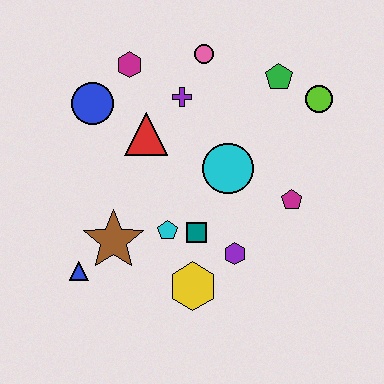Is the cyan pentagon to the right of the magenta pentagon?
No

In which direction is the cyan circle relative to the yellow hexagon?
The cyan circle is above the yellow hexagon.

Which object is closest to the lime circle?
The green pentagon is closest to the lime circle.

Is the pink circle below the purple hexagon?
No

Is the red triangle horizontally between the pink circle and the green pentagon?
No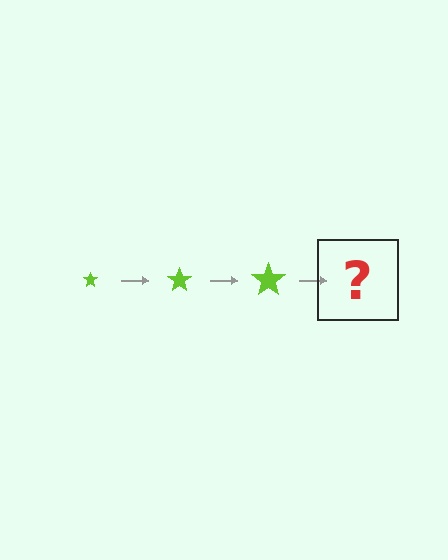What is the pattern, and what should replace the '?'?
The pattern is that the star gets progressively larger each step. The '?' should be a lime star, larger than the previous one.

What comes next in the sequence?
The next element should be a lime star, larger than the previous one.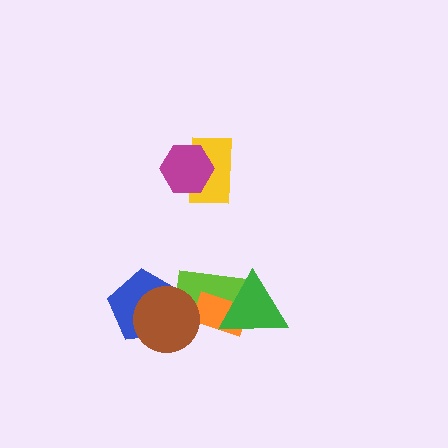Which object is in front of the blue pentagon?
The brown circle is in front of the blue pentagon.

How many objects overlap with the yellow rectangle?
1 object overlaps with the yellow rectangle.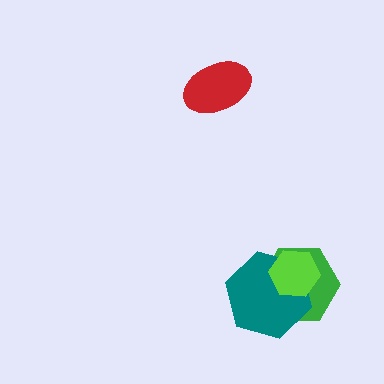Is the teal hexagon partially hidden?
Yes, it is partially covered by another shape.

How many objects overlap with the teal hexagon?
2 objects overlap with the teal hexagon.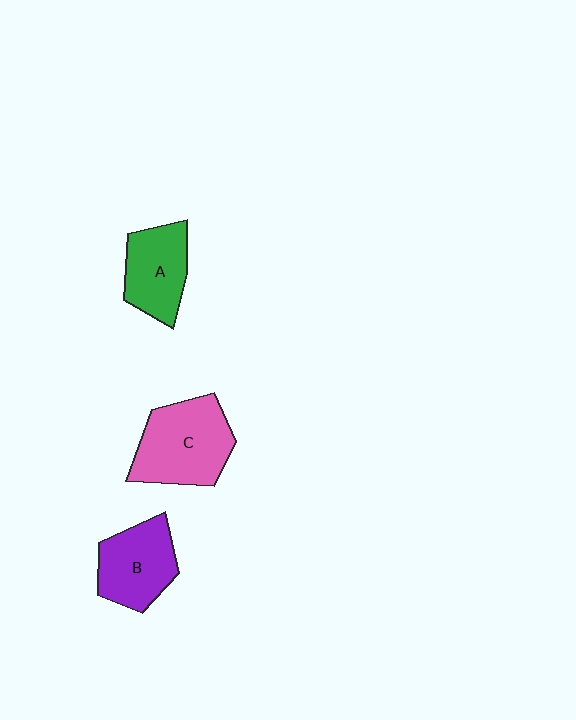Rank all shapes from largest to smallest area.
From largest to smallest: C (pink), B (purple), A (green).